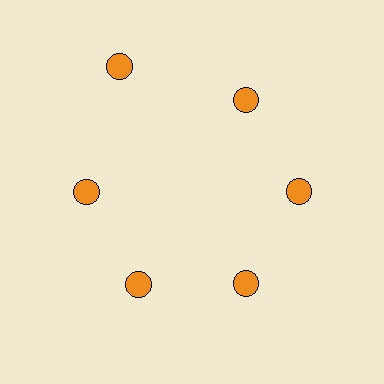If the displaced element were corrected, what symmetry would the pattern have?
It would have 6-fold rotational symmetry — the pattern would map onto itself every 60 degrees.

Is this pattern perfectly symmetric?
No. The 6 orange circles are arranged in a ring, but one element near the 11 o'clock position is pushed outward from the center, breaking the 6-fold rotational symmetry.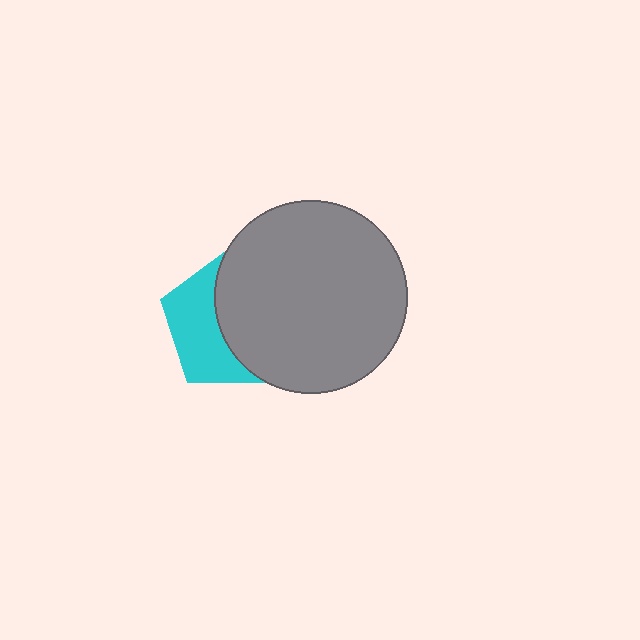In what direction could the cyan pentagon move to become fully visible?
The cyan pentagon could move left. That would shift it out from behind the gray circle entirely.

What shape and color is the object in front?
The object in front is a gray circle.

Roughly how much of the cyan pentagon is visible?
A small part of it is visible (roughly 44%).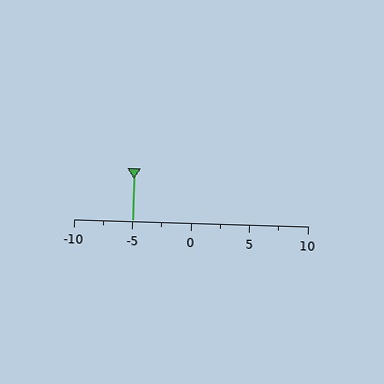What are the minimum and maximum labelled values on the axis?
The axis runs from -10 to 10.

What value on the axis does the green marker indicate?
The marker indicates approximately -5.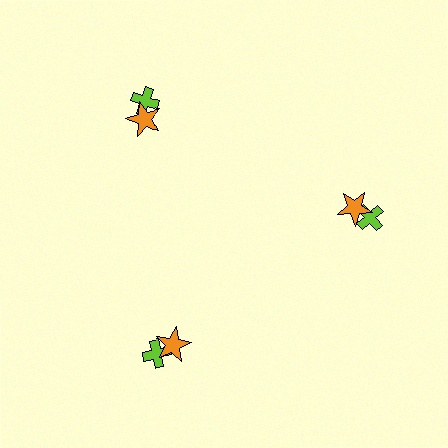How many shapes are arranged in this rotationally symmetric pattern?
There are 6 shapes, arranged in 3 groups of 2.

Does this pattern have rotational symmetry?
Yes, this pattern has 3-fold rotational symmetry. It looks the same after rotating 120 degrees around the center.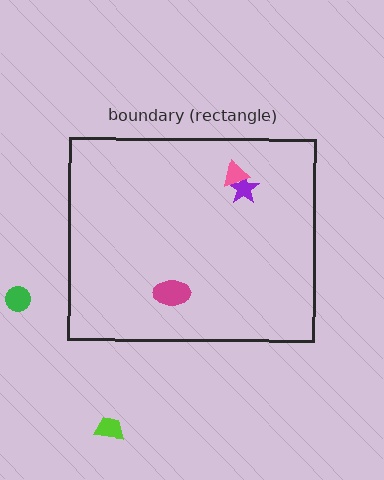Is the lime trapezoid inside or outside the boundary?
Outside.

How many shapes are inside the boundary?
3 inside, 2 outside.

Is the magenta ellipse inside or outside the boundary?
Inside.